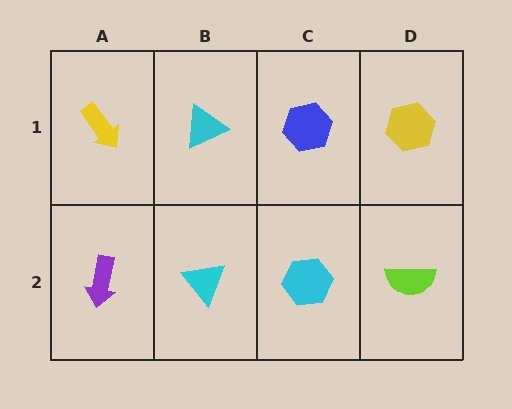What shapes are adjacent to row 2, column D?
A yellow hexagon (row 1, column D), a cyan hexagon (row 2, column C).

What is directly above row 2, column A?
A yellow arrow.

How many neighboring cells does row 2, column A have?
2.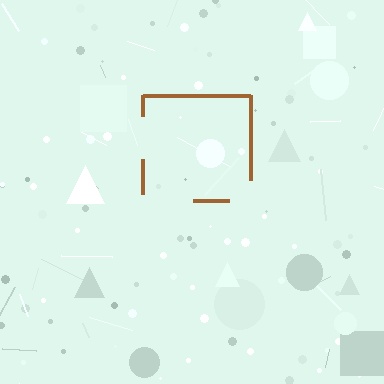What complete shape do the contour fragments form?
The contour fragments form a square.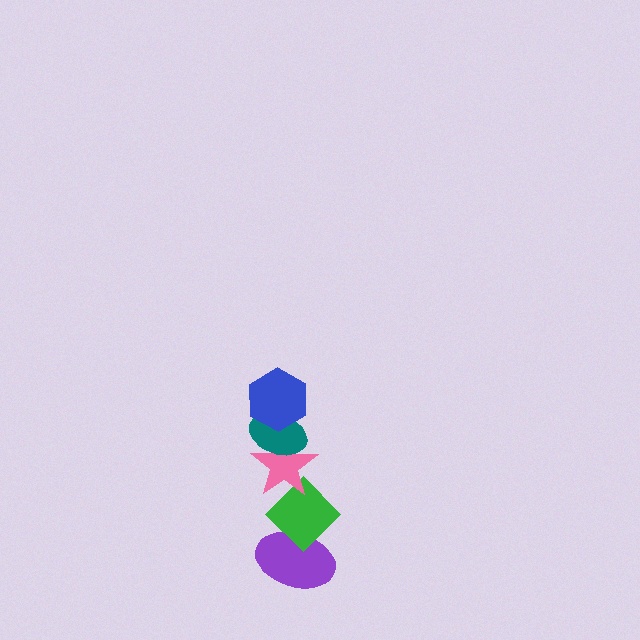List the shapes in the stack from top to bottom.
From top to bottom: the blue hexagon, the teal ellipse, the pink star, the green diamond, the purple ellipse.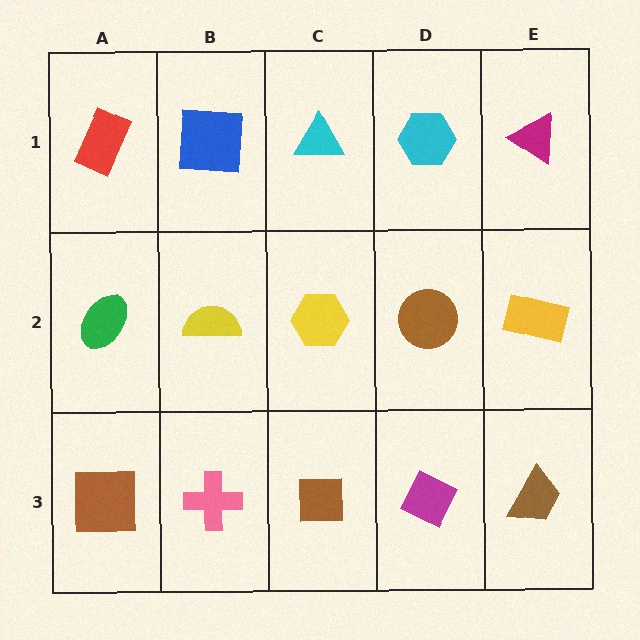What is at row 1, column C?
A cyan triangle.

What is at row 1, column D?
A cyan hexagon.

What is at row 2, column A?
A green ellipse.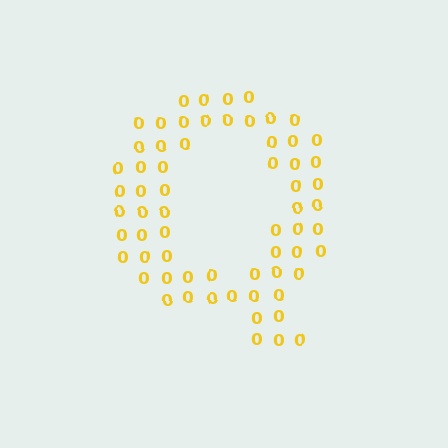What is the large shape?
The large shape is the letter Q.